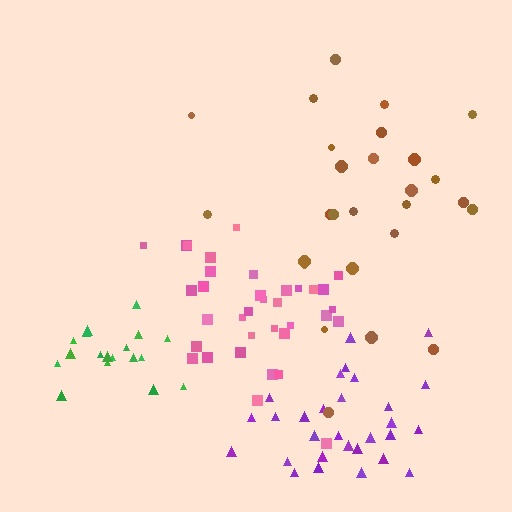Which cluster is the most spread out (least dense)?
Brown.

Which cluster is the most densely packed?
Pink.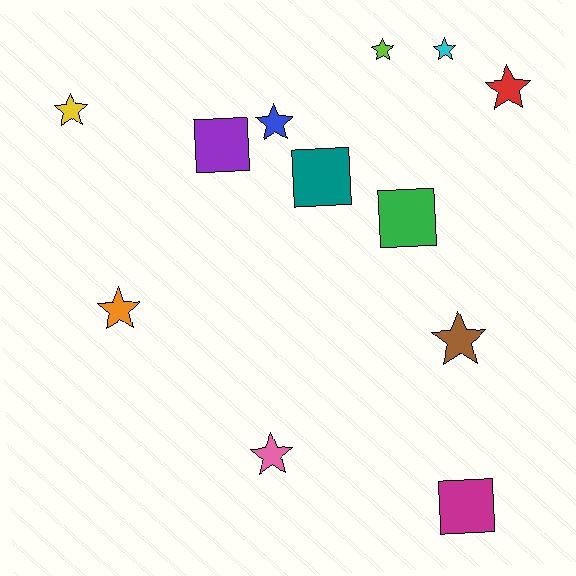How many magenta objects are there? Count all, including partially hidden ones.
There is 1 magenta object.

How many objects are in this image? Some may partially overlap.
There are 12 objects.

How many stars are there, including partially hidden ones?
There are 8 stars.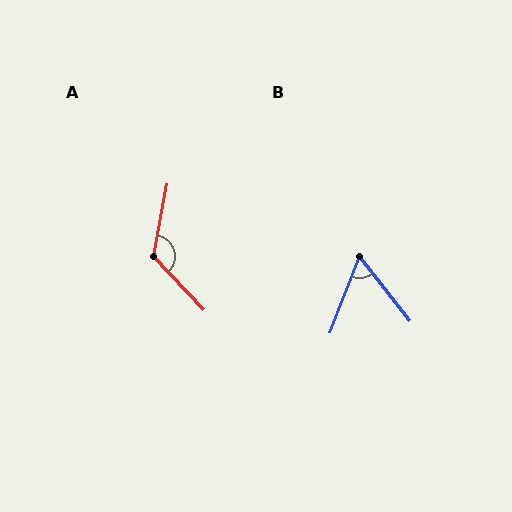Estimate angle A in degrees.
Approximately 126 degrees.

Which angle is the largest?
A, at approximately 126 degrees.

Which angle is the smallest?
B, at approximately 59 degrees.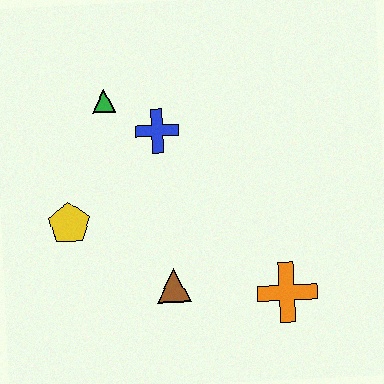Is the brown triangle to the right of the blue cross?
Yes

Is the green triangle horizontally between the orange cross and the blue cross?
No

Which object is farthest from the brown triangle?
The green triangle is farthest from the brown triangle.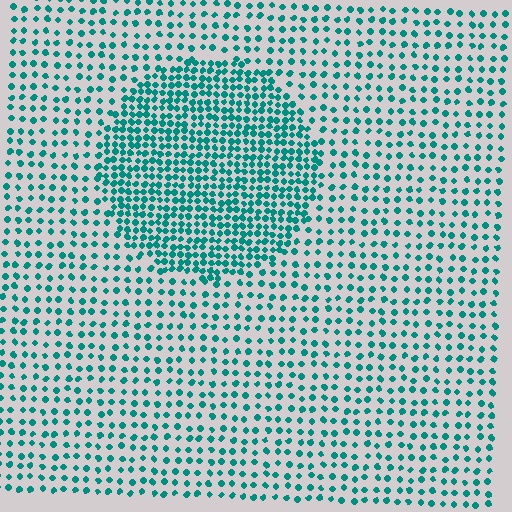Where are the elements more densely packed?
The elements are more densely packed inside the circle boundary.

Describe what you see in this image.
The image contains small teal elements arranged at two different densities. A circle-shaped region is visible where the elements are more densely packed than the surrounding area.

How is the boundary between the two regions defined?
The boundary is defined by a change in element density (approximately 2.1x ratio). All elements are the same color, size, and shape.